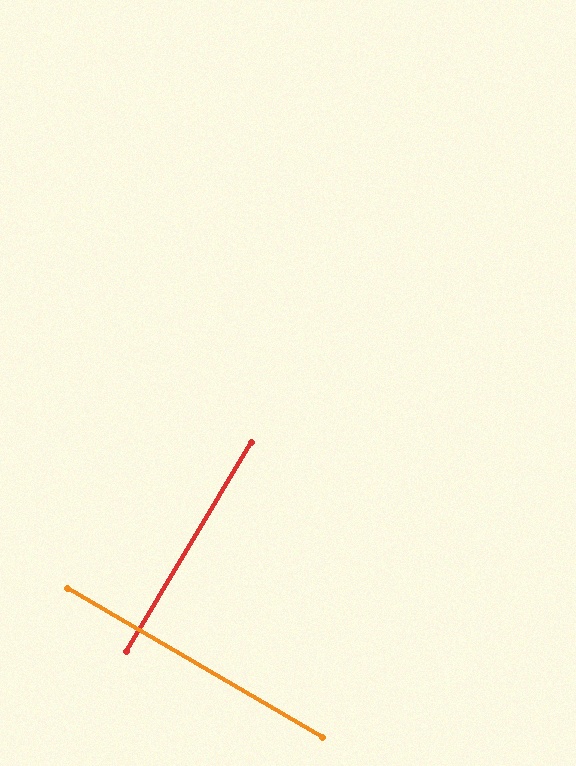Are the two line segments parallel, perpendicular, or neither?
Perpendicular — they meet at approximately 90°.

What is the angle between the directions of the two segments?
Approximately 90 degrees.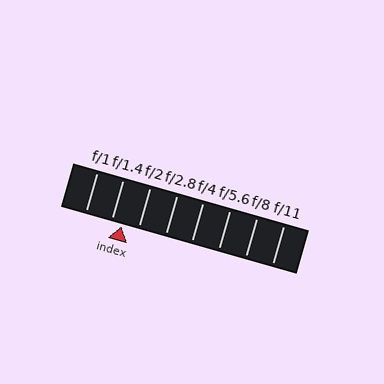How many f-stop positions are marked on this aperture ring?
There are 8 f-stop positions marked.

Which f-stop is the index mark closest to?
The index mark is closest to f/1.4.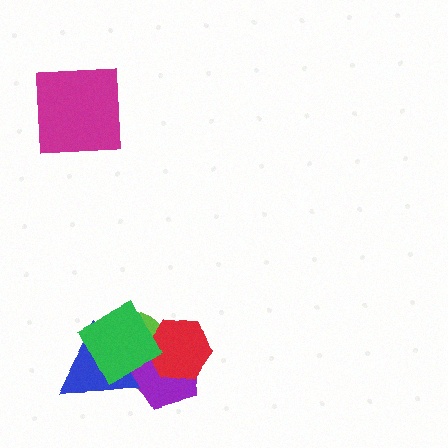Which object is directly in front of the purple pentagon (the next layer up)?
The red hexagon is directly in front of the purple pentagon.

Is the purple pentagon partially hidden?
Yes, it is partially covered by another shape.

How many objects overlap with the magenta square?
0 objects overlap with the magenta square.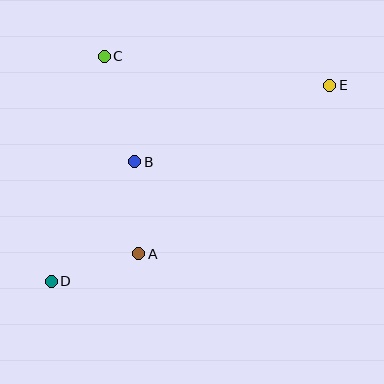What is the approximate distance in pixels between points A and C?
The distance between A and C is approximately 201 pixels.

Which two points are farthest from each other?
Points D and E are farthest from each other.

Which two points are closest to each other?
Points A and D are closest to each other.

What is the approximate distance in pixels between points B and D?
The distance between B and D is approximately 146 pixels.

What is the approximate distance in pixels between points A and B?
The distance between A and B is approximately 92 pixels.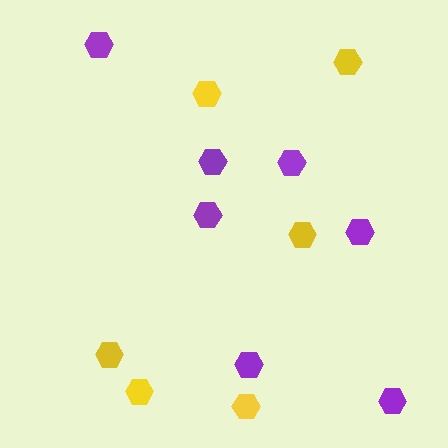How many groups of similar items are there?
There are 2 groups: one group of yellow hexagons (6) and one group of purple hexagons (7).